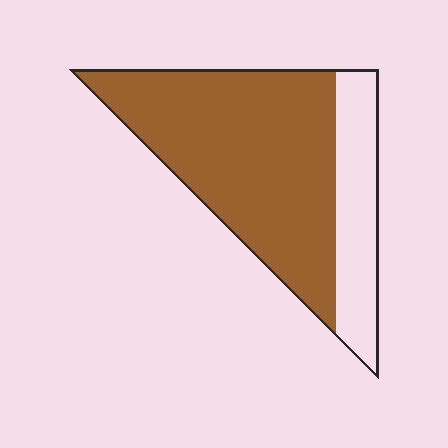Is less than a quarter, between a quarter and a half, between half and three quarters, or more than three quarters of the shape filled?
Between half and three quarters.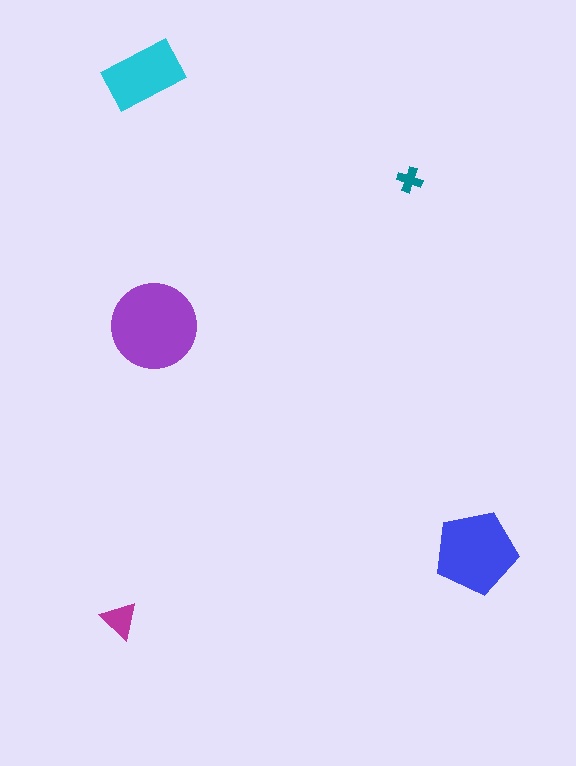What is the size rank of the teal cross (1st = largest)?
5th.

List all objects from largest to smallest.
The purple circle, the blue pentagon, the cyan rectangle, the magenta triangle, the teal cross.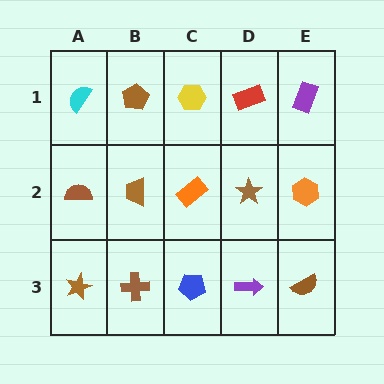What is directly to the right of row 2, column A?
A brown trapezoid.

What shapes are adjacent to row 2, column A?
A cyan semicircle (row 1, column A), a brown star (row 3, column A), a brown trapezoid (row 2, column B).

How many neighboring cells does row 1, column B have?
3.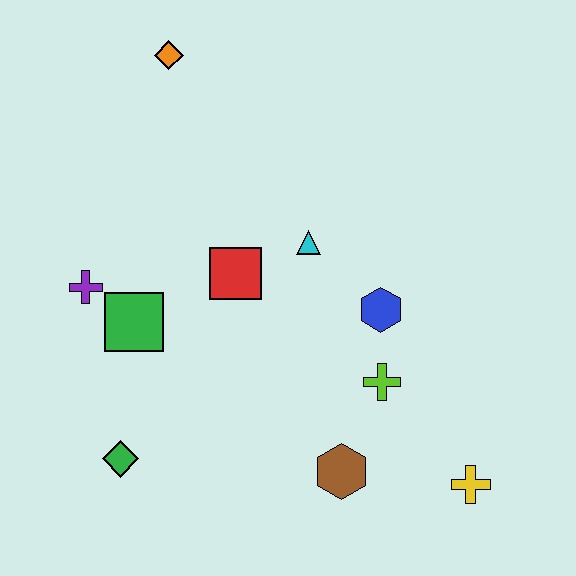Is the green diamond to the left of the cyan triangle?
Yes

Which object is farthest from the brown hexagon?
The orange diamond is farthest from the brown hexagon.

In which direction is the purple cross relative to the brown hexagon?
The purple cross is to the left of the brown hexagon.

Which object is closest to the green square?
The purple cross is closest to the green square.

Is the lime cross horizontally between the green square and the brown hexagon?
No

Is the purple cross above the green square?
Yes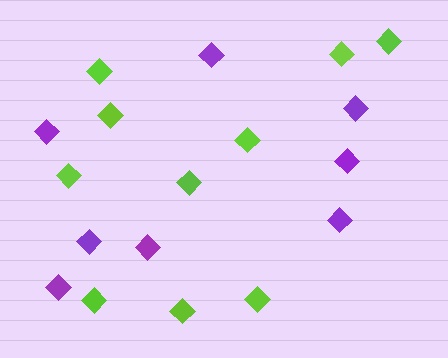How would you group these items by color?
There are 2 groups: one group of purple diamonds (8) and one group of lime diamonds (10).